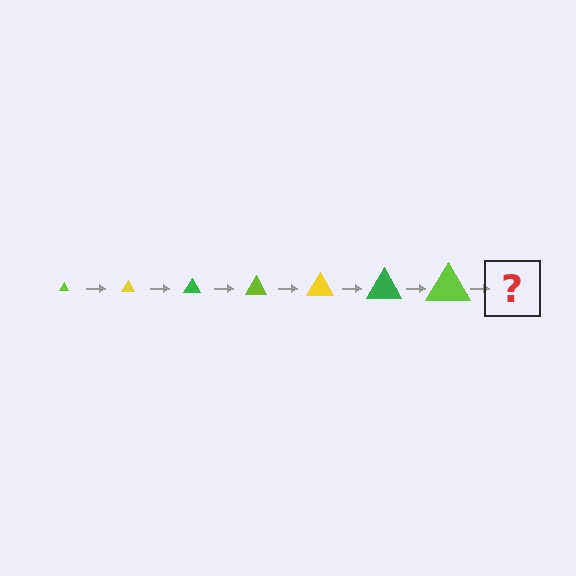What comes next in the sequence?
The next element should be a yellow triangle, larger than the previous one.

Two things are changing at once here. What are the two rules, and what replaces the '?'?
The two rules are that the triangle grows larger each step and the color cycles through lime, yellow, and green. The '?' should be a yellow triangle, larger than the previous one.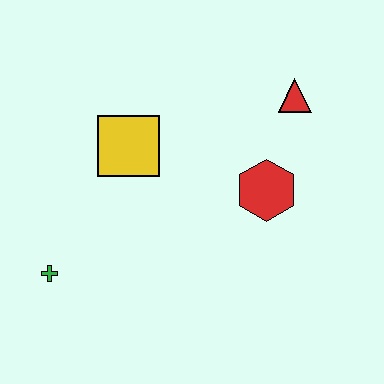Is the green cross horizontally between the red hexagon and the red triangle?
No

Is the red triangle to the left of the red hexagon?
No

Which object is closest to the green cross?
The yellow square is closest to the green cross.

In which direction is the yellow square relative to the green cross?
The yellow square is above the green cross.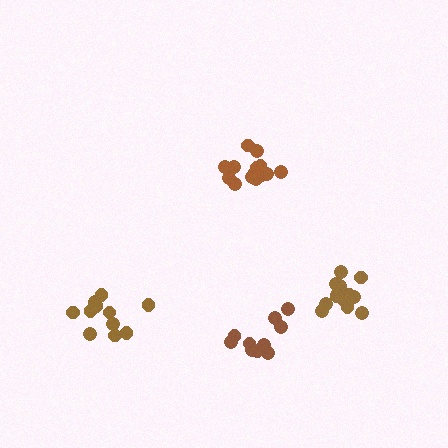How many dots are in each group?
Group 1: 13 dots, Group 2: 11 dots, Group 3: 15 dots, Group 4: 10 dots (49 total).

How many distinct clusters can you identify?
There are 4 distinct clusters.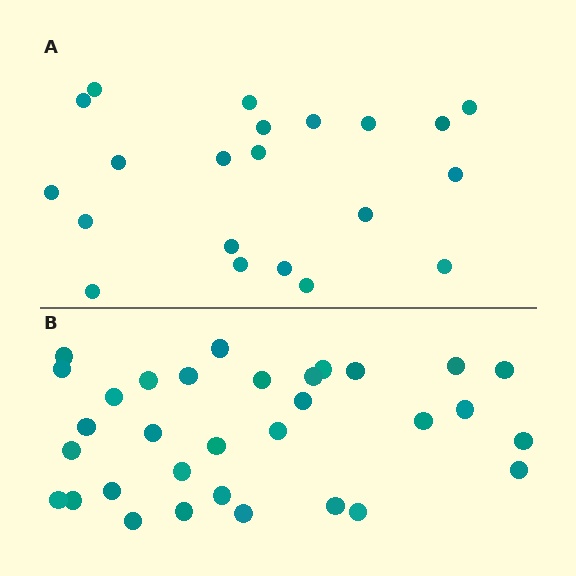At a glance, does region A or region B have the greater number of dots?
Region B (the bottom region) has more dots.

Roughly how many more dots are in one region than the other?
Region B has roughly 12 or so more dots than region A.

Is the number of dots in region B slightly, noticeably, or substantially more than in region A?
Region B has substantially more. The ratio is roughly 1.5 to 1.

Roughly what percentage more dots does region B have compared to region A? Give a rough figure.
About 50% more.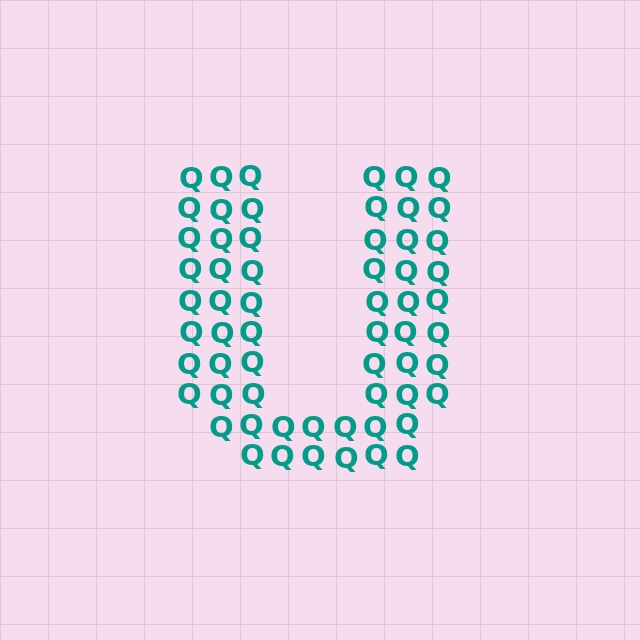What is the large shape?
The large shape is the letter U.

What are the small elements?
The small elements are letter Q's.